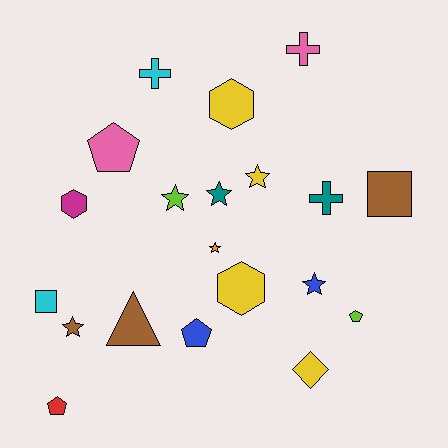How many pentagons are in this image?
There are 4 pentagons.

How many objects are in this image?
There are 20 objects.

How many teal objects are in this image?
There are 2 teal objects.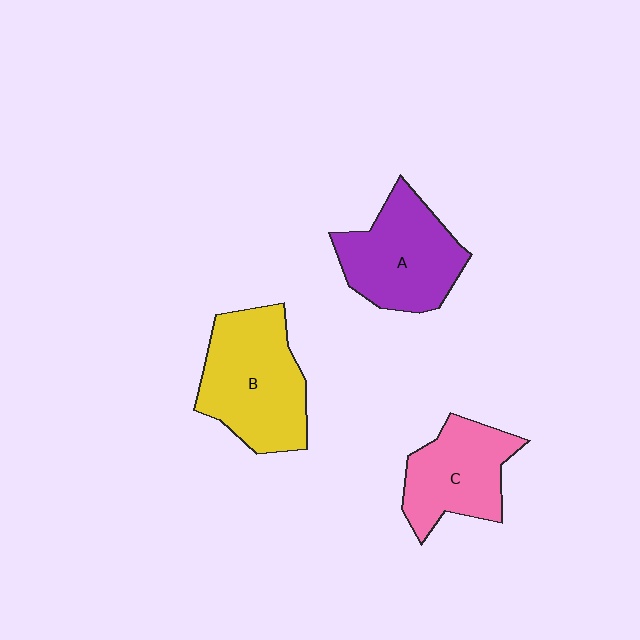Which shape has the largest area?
Shape B (yellow).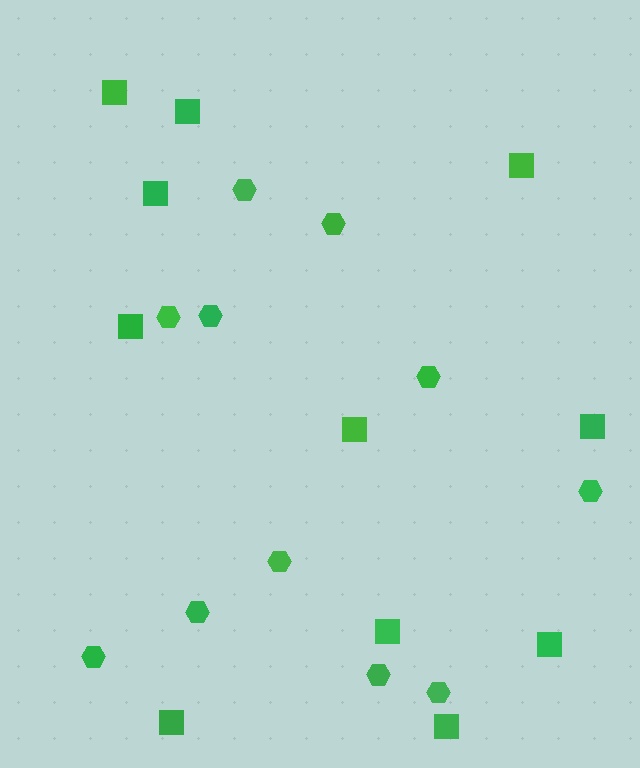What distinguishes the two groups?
There are 2 groups: one group of hexagons (11) and one group of squares (11).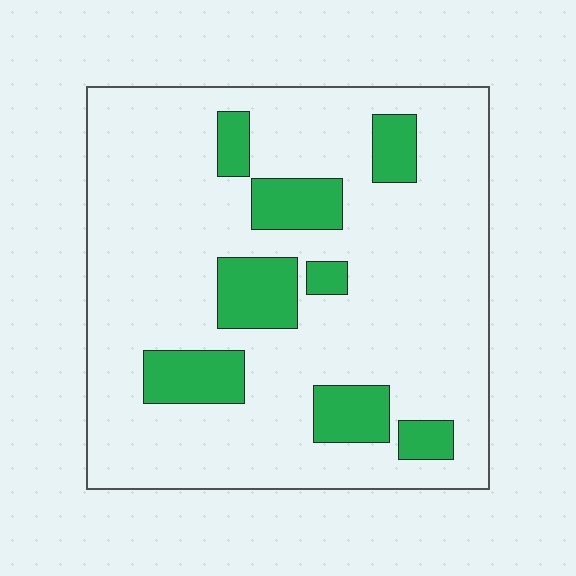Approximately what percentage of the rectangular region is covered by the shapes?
Approximately 20%.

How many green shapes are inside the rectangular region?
8.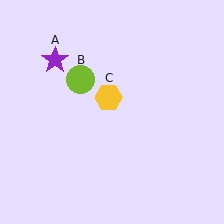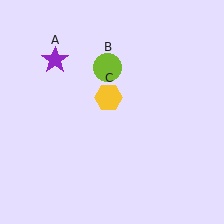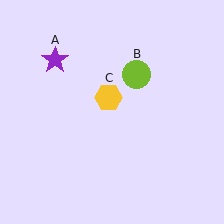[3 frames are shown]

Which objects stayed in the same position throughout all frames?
Purple star (object A) and yellow hexagon (object C) remained stationary.